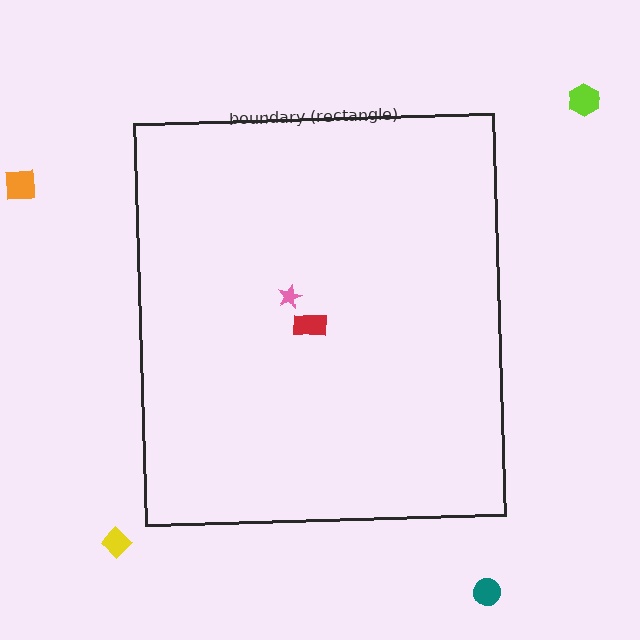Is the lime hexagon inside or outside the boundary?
Outside.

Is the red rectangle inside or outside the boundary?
Inside.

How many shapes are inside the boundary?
2 inside, 4 outside.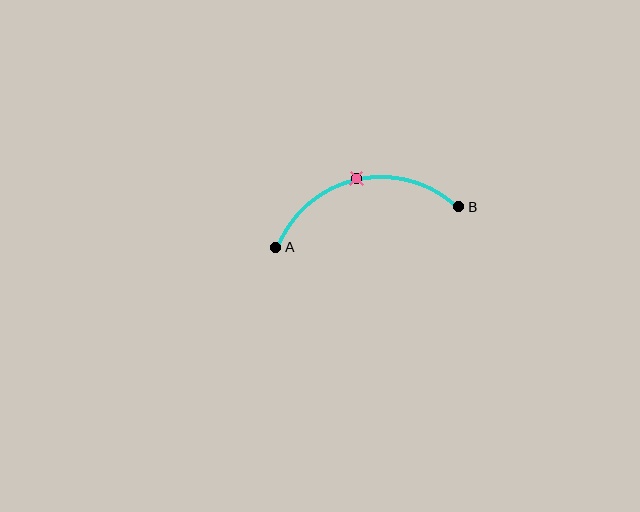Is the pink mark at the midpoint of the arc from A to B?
Yes. The pink mark lies on the arc at equal arc-length from both A and B — it is the arc midpoint.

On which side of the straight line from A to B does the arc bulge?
The arc bulges above the straight line connecting A and B.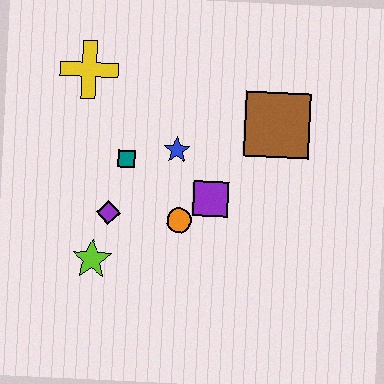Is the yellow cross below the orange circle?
No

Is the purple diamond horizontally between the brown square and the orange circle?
No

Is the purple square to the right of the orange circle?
Yes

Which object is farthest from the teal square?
The brown square is farthest from the teal square.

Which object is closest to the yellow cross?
The teal square is closest to the yellow cross.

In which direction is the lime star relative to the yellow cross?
The lime star is below the yellow cross.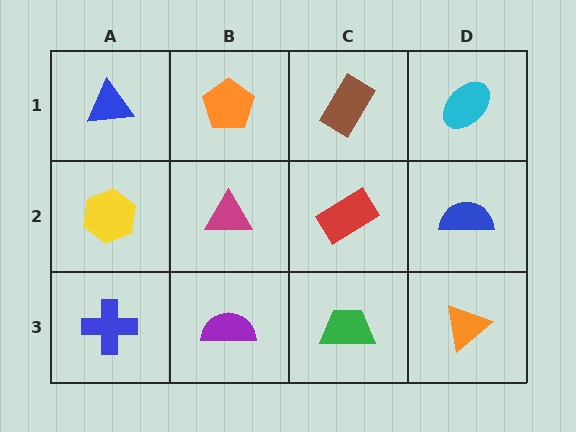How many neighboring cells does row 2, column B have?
4.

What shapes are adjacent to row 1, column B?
A magenta triangle (row 2, column B), a blue triangle (row 1, column A), a brown rectangle (row 1, column C).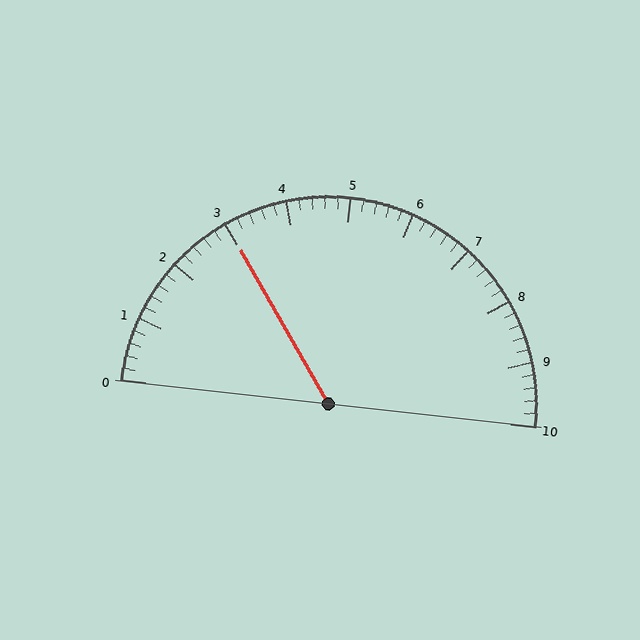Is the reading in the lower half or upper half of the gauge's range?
The reading is in the lower half of the range (0 to 10).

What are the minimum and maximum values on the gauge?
The gauge ranges from 0 to 10.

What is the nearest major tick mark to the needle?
The nearest major tick mark is 3.